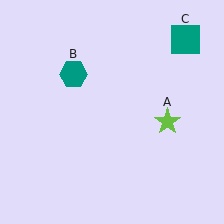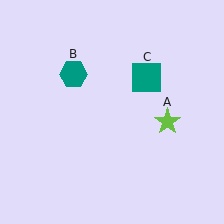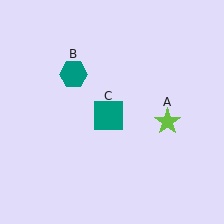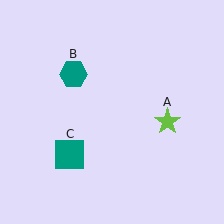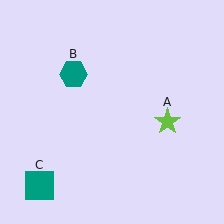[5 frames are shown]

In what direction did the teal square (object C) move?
The teal square (object C) moved down and to the left.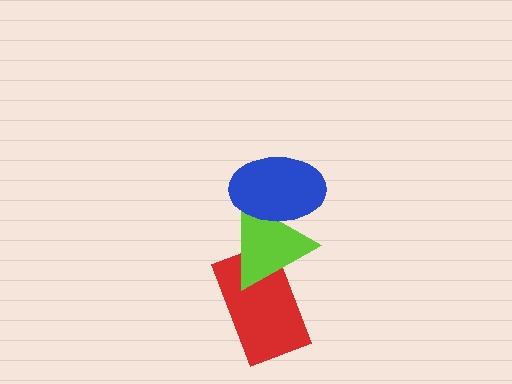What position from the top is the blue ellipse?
The blue ellipse is 1st from the top.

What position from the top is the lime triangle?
The lime triangle is 2nd from the top.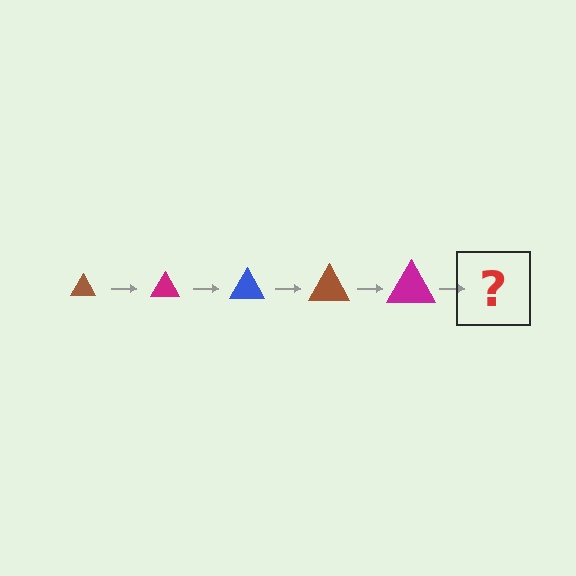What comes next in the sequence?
The next element should be a blue triangle, larger than the previous one.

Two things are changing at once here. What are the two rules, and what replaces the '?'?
The two rules are that the triangle grows larger each step and the color cycles through brown, magenta, and blue. The '?' should be a blue triangle, larger than the previous one.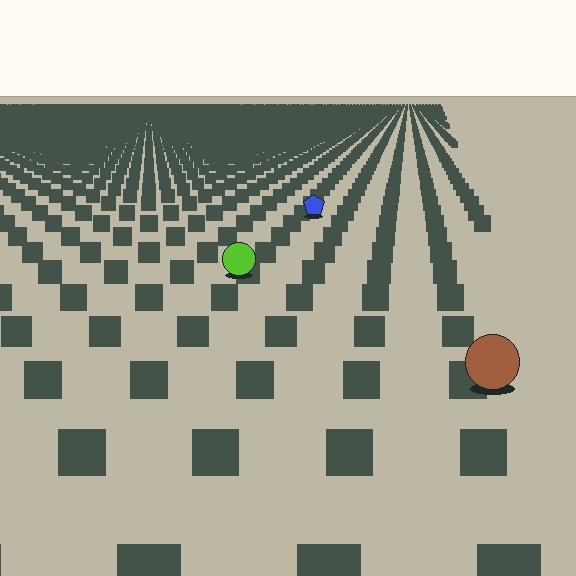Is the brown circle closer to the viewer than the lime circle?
Yes. The brown circle is closer — you can tell from the texture gradient: the ground texture is coarser near it.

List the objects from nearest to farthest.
From nearest to farthest: the brown circle, the lime circle, the blue pentagon.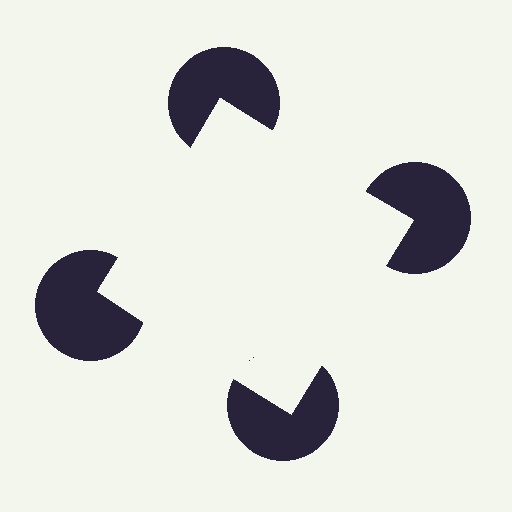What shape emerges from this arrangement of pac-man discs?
An illusory square — its edges are inferred from the aligned wedge cuts in the pac-man discs, not physically drawn.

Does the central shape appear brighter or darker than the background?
It typically appears slightly brighter than the background, even though no actual brightness change is drawn.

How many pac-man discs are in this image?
There are 4 — one at each vertex of the illusory square.